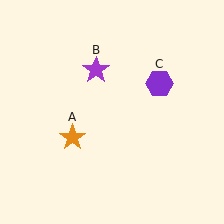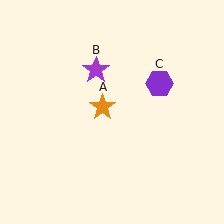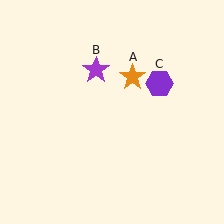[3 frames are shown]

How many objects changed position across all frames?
1 object changed position: orange star (object A).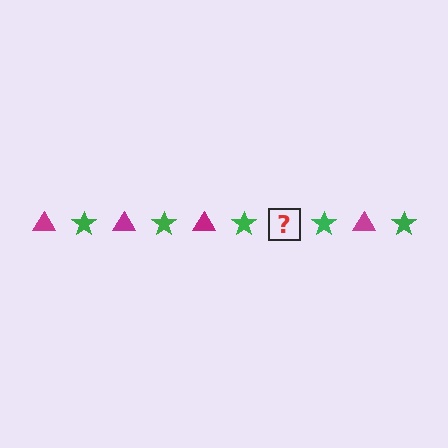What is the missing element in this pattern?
The missing element is a magenta triangle.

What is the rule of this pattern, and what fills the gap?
The rule is that the pattern alternates between magenta triangle and green star. The gap should be filled with a magenta triangle.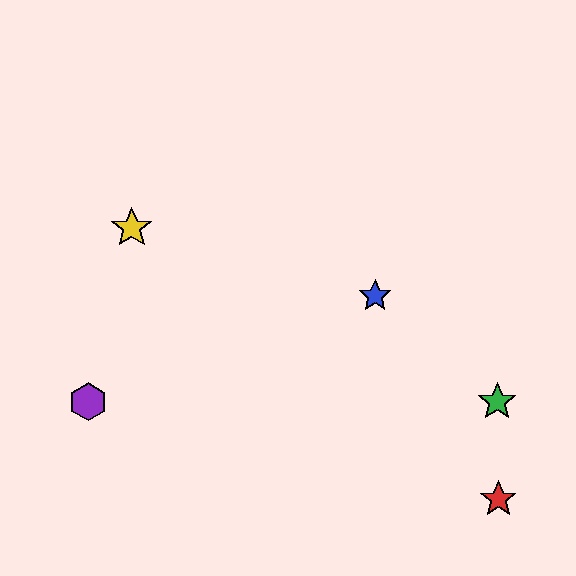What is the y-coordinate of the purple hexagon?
The purple hexagon is at y≈402.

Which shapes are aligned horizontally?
The green star, the purple hexagon are aligned horizontally.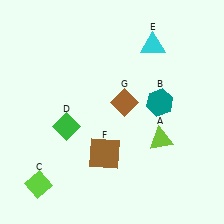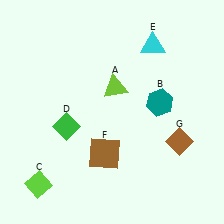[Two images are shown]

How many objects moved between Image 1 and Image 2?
2 objects moved between the two images.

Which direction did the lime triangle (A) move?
The lime triangle (A) moved up.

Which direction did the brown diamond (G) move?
The brown diamond (G) moved right.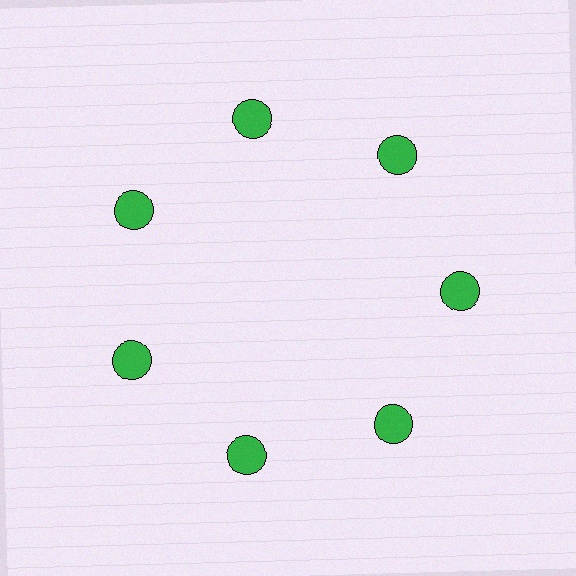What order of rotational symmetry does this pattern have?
This pattern has 7-fold rotational symmetry.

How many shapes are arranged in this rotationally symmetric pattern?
There are 7 shapes, arranged in 7 groups of 1.